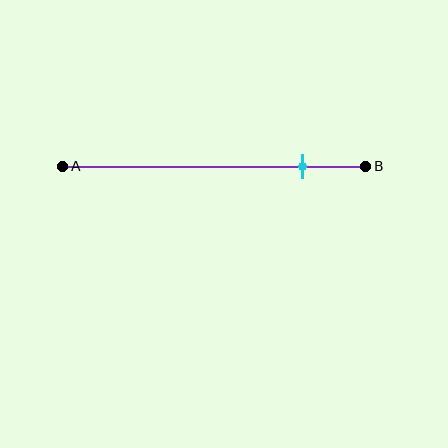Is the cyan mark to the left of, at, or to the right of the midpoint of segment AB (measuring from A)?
The cyan mark is to the right of the midpoint of segment AB.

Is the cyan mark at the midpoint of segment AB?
No, the mark is at about 80% from A, not at the 50% midpoint.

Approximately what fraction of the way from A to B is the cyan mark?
The cyan mark is approximately 80% of the way from A to B.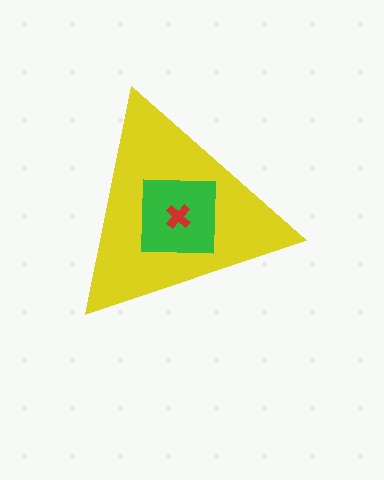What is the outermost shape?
The yellow triangle.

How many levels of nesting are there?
3.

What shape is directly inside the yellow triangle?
The green square.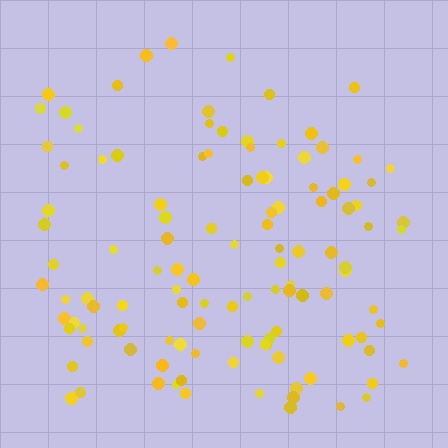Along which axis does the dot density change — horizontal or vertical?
Vertical.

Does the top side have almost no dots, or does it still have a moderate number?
Still a moderate number, just noticeably fewer than the bottom.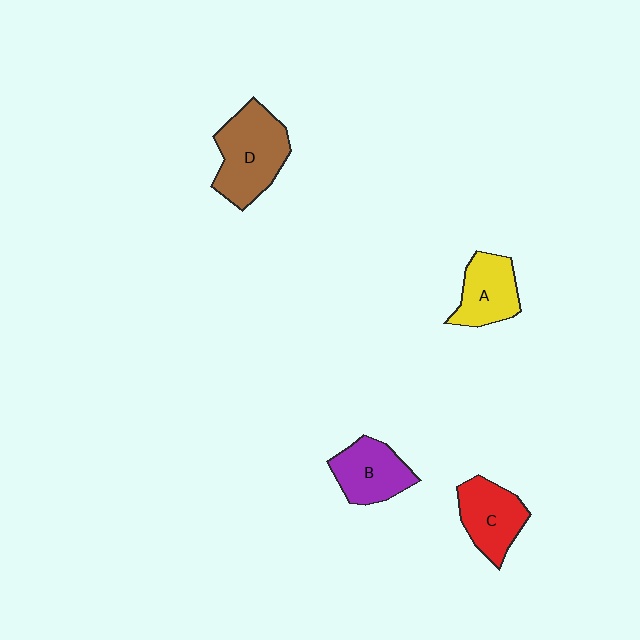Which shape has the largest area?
Shape D (brown).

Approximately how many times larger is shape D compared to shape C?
Approximately 1.4 times.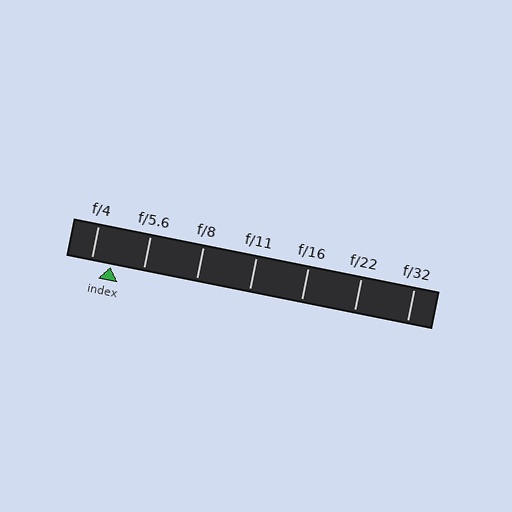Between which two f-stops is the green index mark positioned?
The index mark is between f/4 and f/5.6.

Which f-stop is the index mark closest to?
The index mark is closest to f/4.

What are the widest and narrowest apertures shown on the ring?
The widest aperture shown is f/4 and the narrowest is f/32.